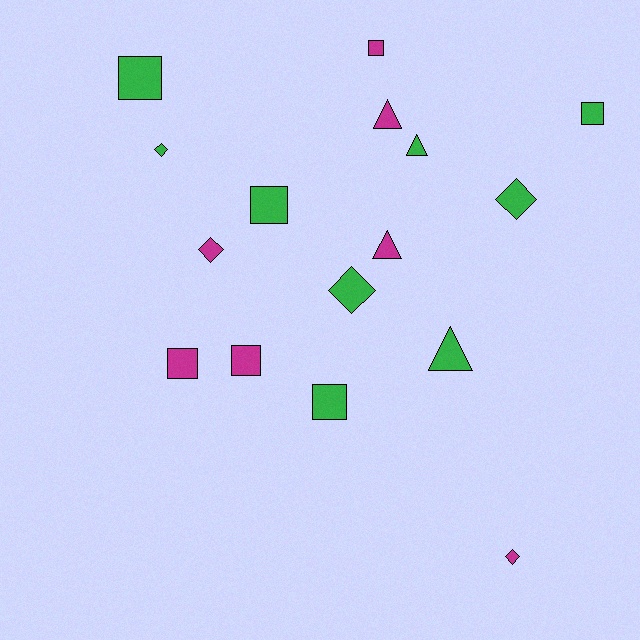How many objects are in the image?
There are 16 objects.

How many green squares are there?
There are 4 green squares.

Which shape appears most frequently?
Square, with 7 objects.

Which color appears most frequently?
Green, with 9 objects.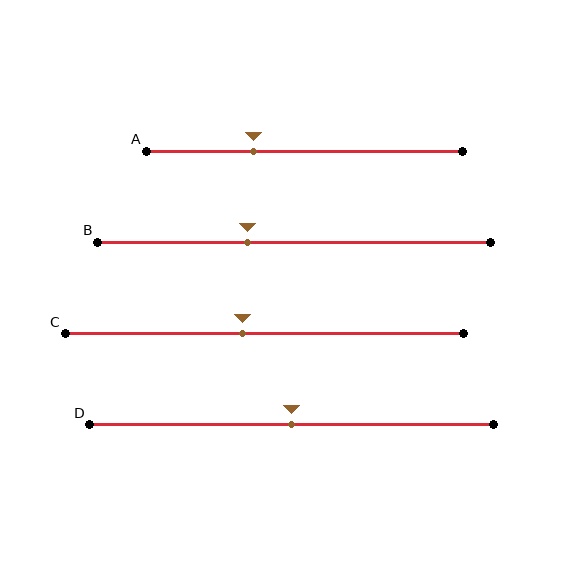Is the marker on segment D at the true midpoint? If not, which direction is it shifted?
Yes, the marker on segment D is at the true midpoint.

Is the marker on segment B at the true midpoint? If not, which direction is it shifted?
No, the marker on segment B is shifted to the left by about 12% of the segment length.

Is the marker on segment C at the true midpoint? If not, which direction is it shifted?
No, the marker on segment C is shifted to the left by about 6% of the segment length.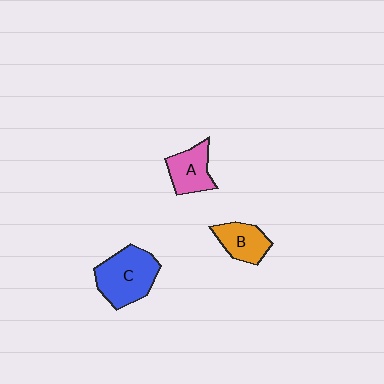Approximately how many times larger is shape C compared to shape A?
Approximately 1.6 times.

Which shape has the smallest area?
Shape B (orange).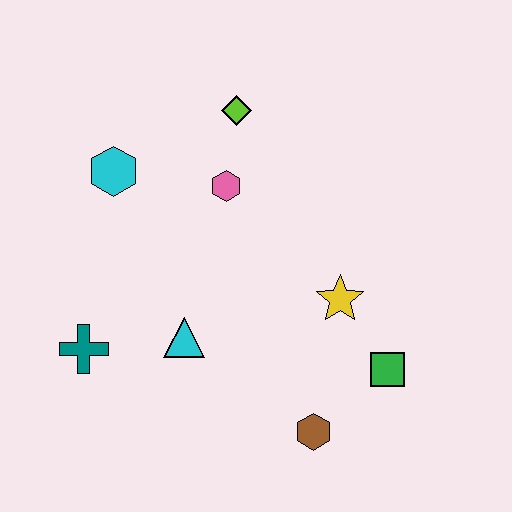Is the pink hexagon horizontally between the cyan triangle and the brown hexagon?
Yes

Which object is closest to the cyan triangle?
The teal cross is closest to the cyan triangle.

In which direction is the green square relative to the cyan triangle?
The green square is to the right of the cyan triangle.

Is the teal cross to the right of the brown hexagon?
No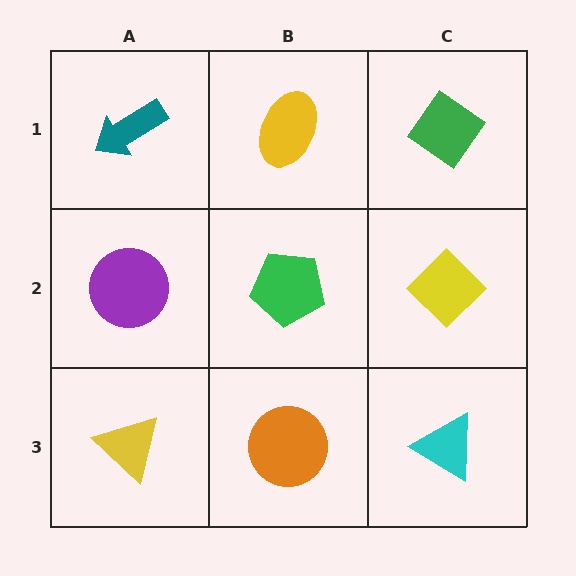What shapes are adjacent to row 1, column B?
A green pentagon (row 2, column B), a teal arrow (row 1, column A), a green diamond (row 1, column C).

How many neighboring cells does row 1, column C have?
2.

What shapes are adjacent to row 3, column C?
A yellow diamond (row 2, column C), an orange circle (row 3, column B).